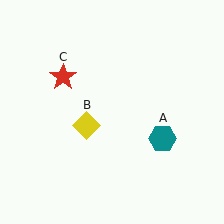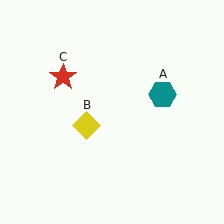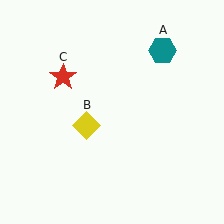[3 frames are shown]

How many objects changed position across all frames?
1 object changed position: teal hexagon (object A).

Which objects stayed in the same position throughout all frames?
Yellow diamond (object B) and red star (object C) remained stationary.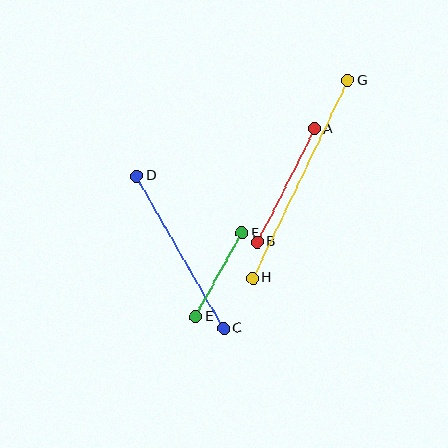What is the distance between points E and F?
The distance is approximately 96 pixels.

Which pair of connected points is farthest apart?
Points G and H are farthest apart.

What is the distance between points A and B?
The distance is approximately 127 pixels.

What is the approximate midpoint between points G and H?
The midpoint is at approximately (300, 179) pixels.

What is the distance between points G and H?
The distance is approximately 219 pixels.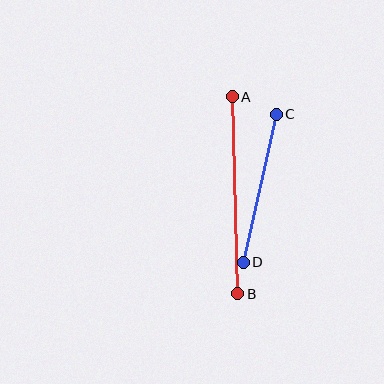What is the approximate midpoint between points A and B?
The midpoint is at approximately (235, 195) pixels.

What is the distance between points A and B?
The distance is approximately 197 pixels.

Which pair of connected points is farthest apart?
Points A and B are farthest apart.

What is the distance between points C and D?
The distance is approximately 152 pixels.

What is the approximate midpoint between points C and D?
The midpoint is at approximately (260, 188) pixels.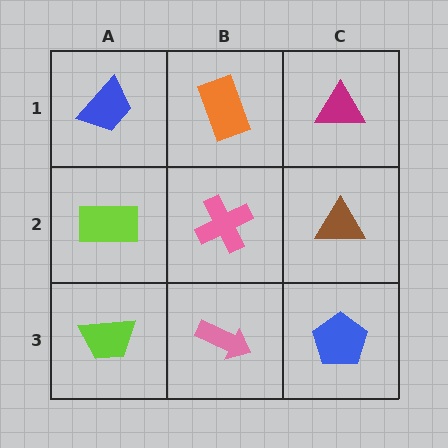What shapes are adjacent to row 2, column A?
A blue trapezoid (row 1, column A), a lime trapezoid (row 3, column A), a pink cross (row 2, column B).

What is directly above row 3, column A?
A lime rectangle.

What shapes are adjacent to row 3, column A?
A lime rectangle (row 2, column A), a pink arrow (row 3, column B).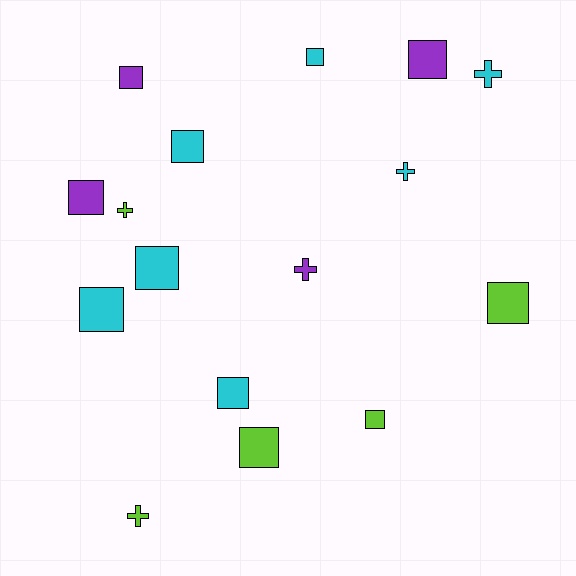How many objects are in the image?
There are 16 objects.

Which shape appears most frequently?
Square, with 11 objects.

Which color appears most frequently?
Cyan, with 7 objects.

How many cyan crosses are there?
There are 2 cyan crosses.